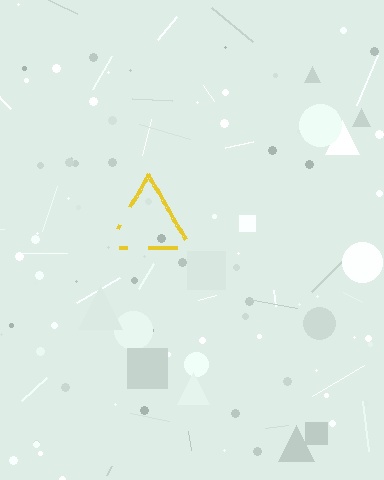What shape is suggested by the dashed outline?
The dashed outline suggests a triangle.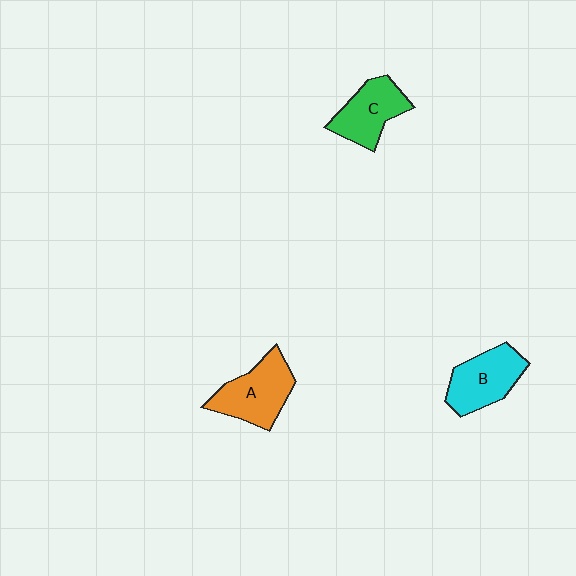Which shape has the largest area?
Shape A (orange).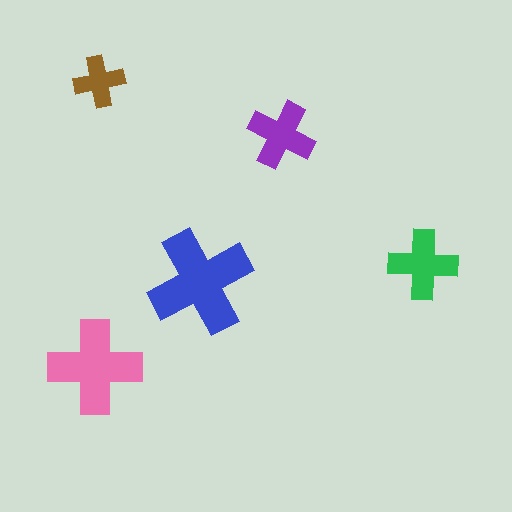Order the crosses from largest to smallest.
the blue one, the pink one, the green one, the purple one, the brown one.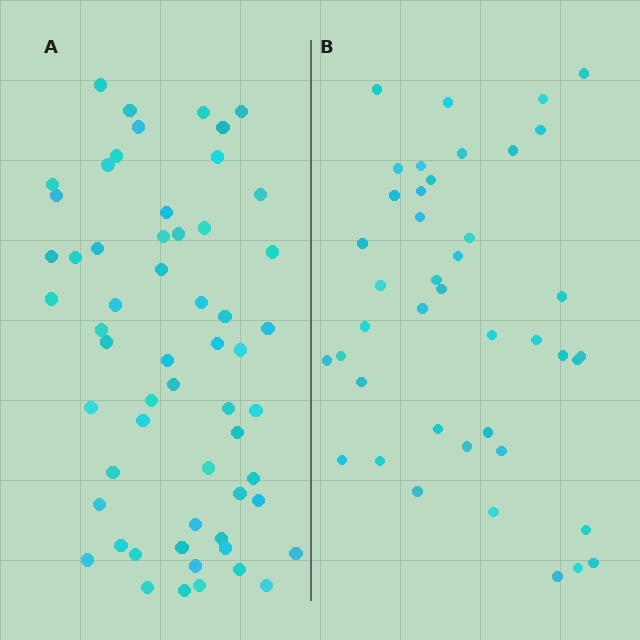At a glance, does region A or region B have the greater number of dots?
Region A (the left region) has more dots.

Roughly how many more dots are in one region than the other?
Region A has approximately 15 more dots than region B.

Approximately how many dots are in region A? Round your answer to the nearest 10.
About 60 dots. (The exact count is 58, which rounds to 60.)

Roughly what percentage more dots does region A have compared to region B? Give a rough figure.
About 40% more.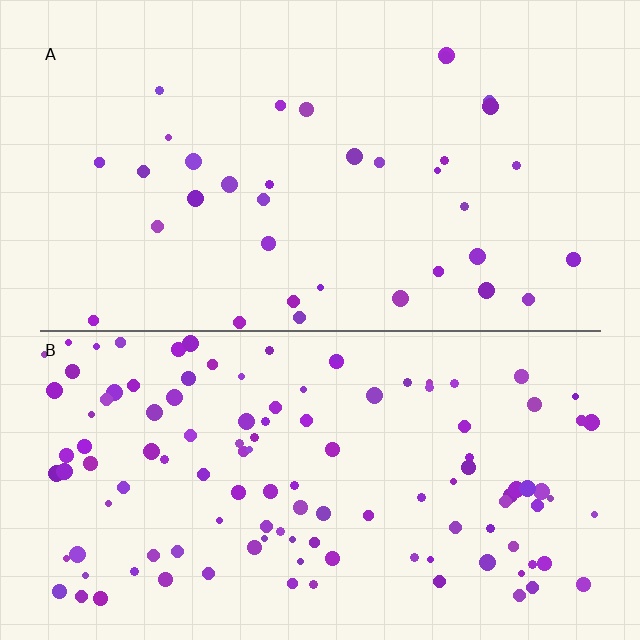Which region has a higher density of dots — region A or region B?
B (the bottom).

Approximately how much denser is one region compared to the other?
Approximately 3.4× — region B over region A.